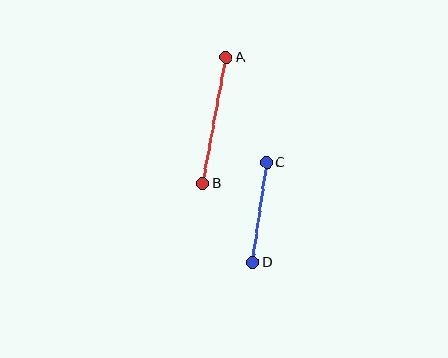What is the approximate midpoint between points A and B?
The midpoint is at approximately (214, 121) pixels.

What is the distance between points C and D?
The distance is approximately 101 pixels.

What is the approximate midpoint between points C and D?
The midpoint is at approximately (260, 213) pixels.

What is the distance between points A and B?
The distance is approximately 128 pixels.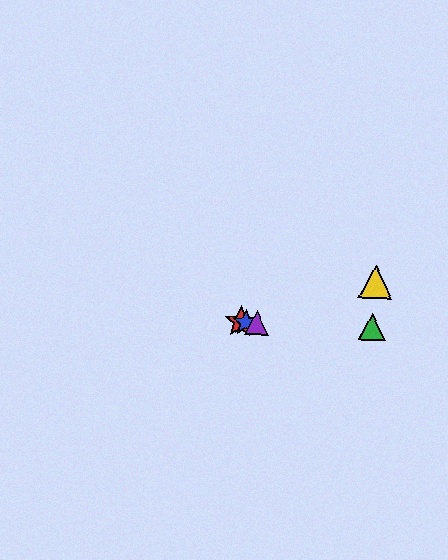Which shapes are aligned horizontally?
The red star, the blue star, the green triangle, the purple triangle are aligned horizontally.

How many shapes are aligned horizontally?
4 shapes (the red star, the blue star, the green triangle, the purple triangle) are aligned horizontally.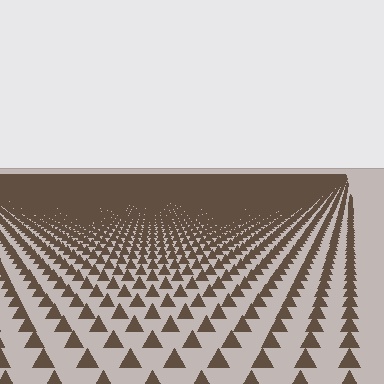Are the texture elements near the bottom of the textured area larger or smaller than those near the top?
Larger. Near the bottom, elements are closer to the viewer and appear at a bigger on-screen size.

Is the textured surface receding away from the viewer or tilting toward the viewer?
The surface is receding away from the viewer. Texture elements get smaller and denser toward the top.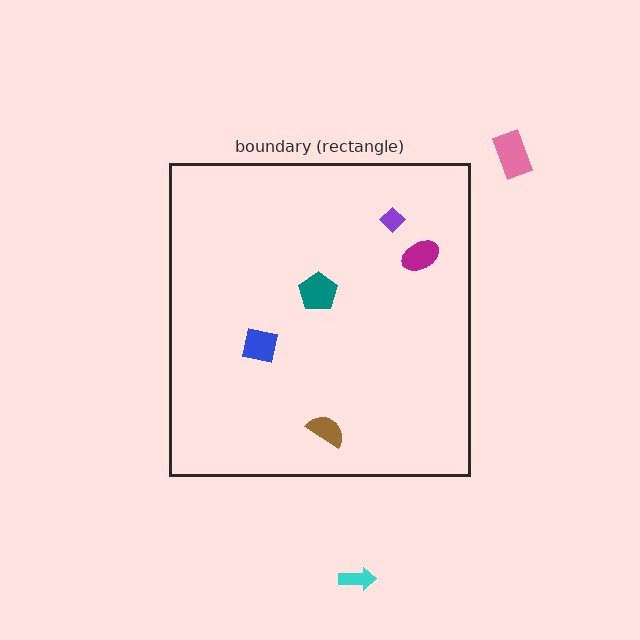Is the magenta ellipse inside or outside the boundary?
Inside.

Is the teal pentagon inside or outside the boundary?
Inside.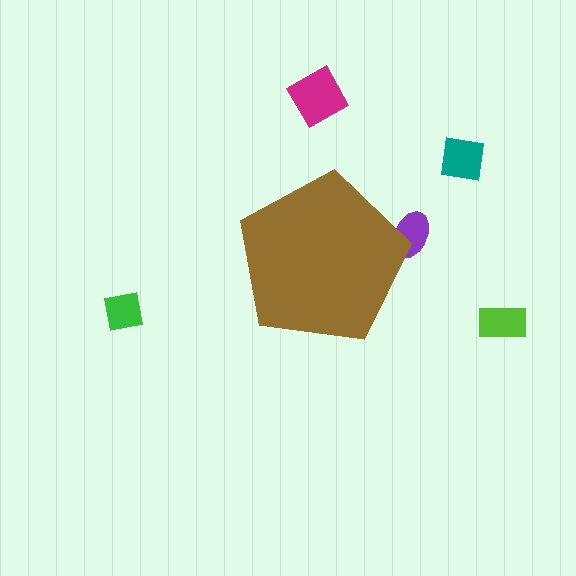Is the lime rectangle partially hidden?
No, the lime rectangle is fully visible.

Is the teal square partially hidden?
No, the teal square is fully visible.